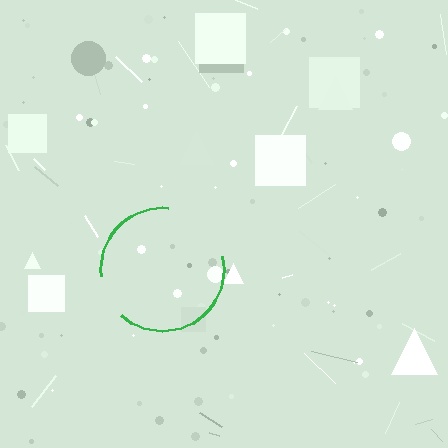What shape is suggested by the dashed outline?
The dashed outline suggests a circle.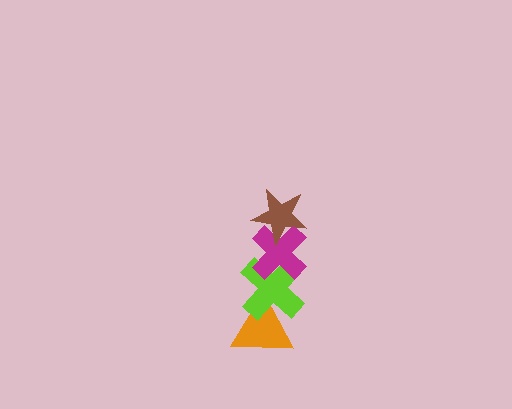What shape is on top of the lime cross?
The magenta cross is on top of the lime cross.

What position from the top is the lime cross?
The lime cross is 3rd from the top.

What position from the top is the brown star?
The brown star is 1st from the top.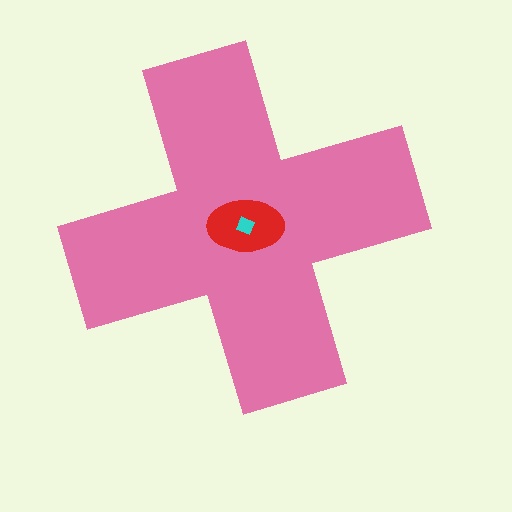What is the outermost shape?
The pink cross.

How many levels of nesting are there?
3.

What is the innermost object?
The cyan diamond.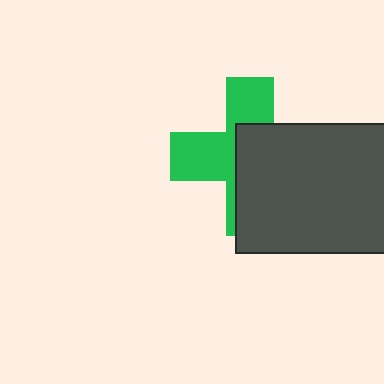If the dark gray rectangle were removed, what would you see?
You would see the complete green cross.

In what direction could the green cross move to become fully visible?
The green cross could move left. That would shift it out from behind the dark gray rectangle entirely.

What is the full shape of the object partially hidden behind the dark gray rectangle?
The partially hidden object is a green cross.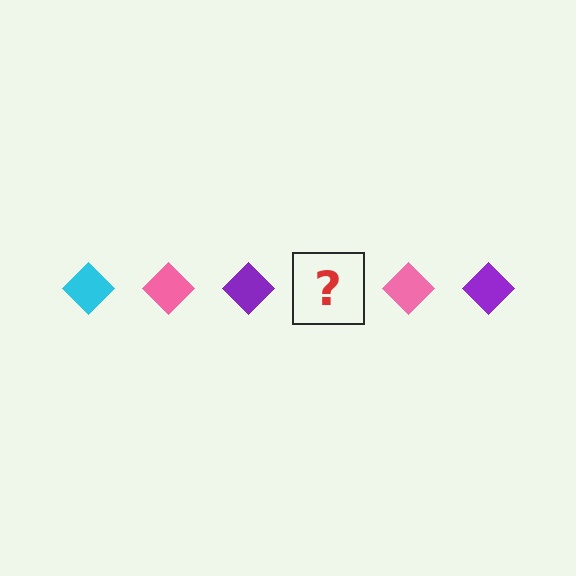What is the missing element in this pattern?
The missing element is a cyan diamond.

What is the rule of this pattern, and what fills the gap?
The rule is that the pattern cycles through cyan, pink, purple diamonds. The gap should be filled with a cyan diamond.